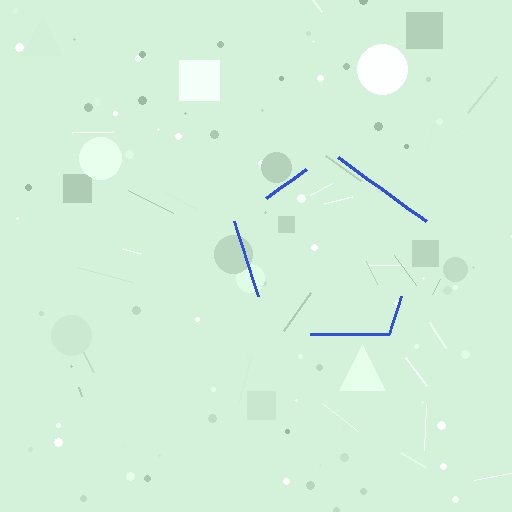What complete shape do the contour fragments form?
The contour fragments form a pentagon.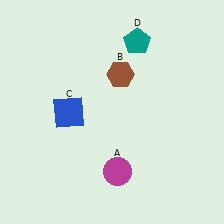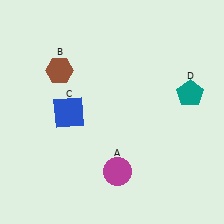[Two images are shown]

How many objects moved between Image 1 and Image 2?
2 objects moved between the two images.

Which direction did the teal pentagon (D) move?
The teal pentagon (D) moved right.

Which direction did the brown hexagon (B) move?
The brown hexagon (B) moved left.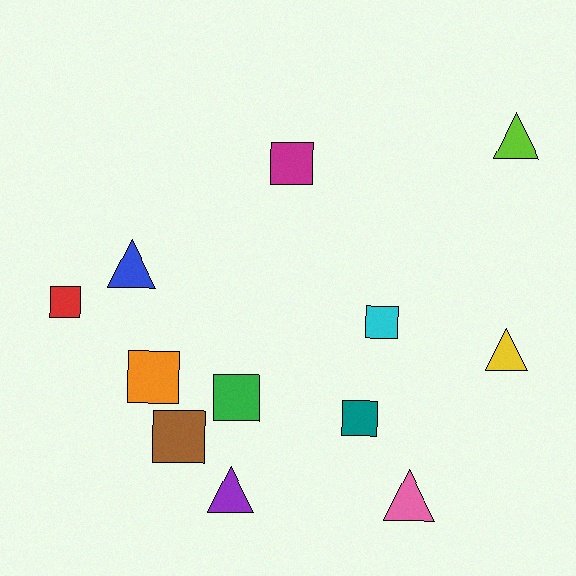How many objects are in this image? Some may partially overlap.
There are 12 objects.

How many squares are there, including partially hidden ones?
There are 7 squares.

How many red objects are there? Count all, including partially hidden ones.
There is 1 red object.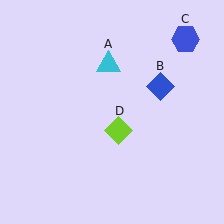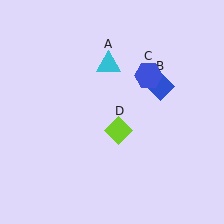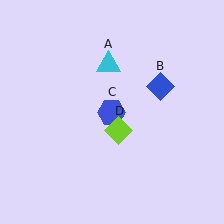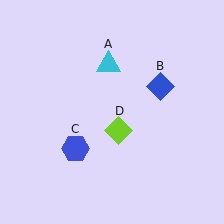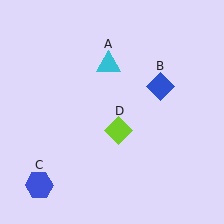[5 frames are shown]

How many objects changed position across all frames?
1 object changed position: blue hexagon (object C).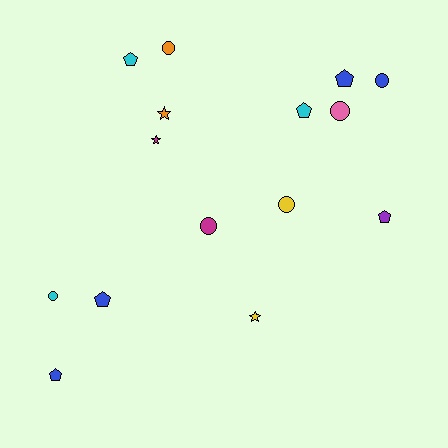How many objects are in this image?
There are 15 objects.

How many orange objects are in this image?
There are 2 orange objects.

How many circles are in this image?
There are 6 circles.